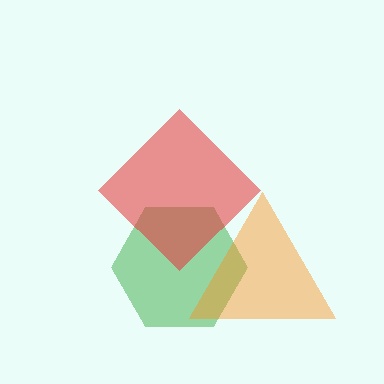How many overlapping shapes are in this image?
There are 3 overlapping shapes in the image.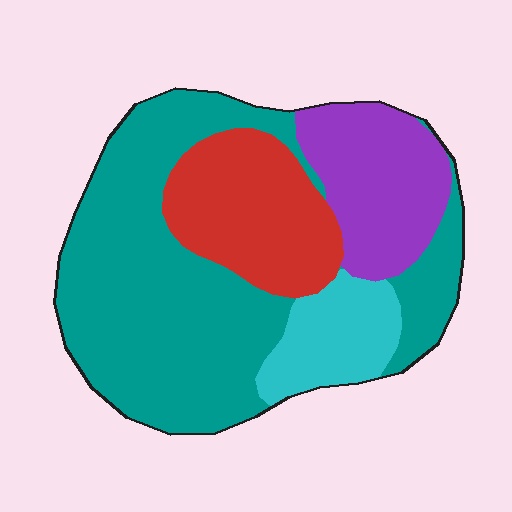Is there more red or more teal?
Teal.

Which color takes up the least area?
Cyan, at roughly 10%.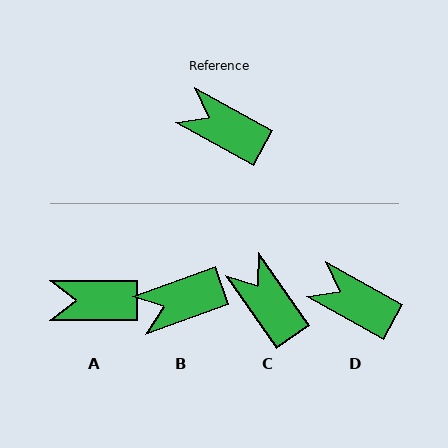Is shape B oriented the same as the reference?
No, it is off by about 49 degrees.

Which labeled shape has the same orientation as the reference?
D.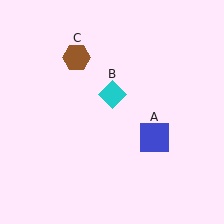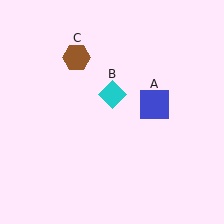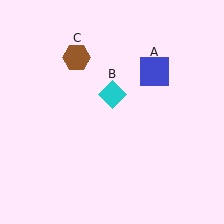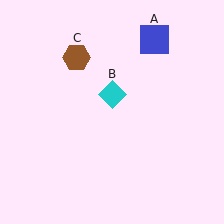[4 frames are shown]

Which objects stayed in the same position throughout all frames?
Cyan diamond (object B) and brown hexagon (object C) remained stationary.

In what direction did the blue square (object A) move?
The blue square (object A) moved up.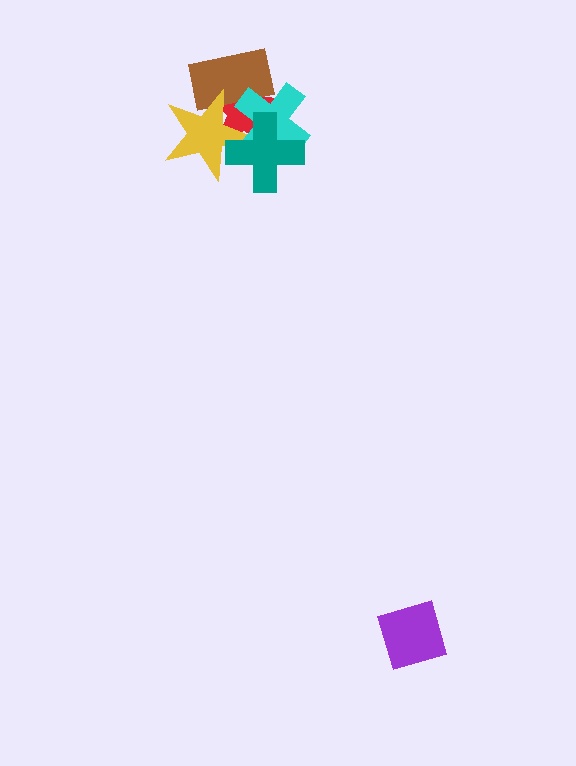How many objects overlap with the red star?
4 objects overlap with the red star.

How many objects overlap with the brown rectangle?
3 objects overlap with the brown rectangle.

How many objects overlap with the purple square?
0 objects overlap with the purple square.